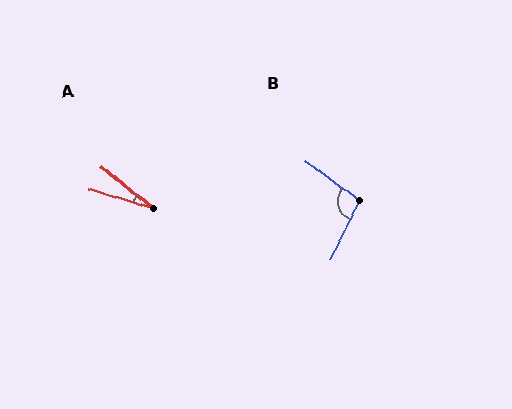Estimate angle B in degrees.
Approximately 100 degrees.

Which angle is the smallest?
A, at approximately 22 degrees.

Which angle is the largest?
B, at approximately 100 degrees.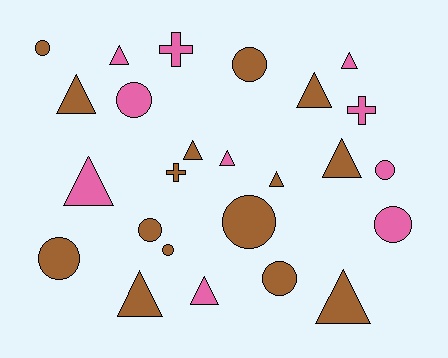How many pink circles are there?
There are 3 pink circles.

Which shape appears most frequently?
Triangle, with 12 objects.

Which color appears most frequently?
Brown, with 15 objects.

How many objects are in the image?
There are 25 objects.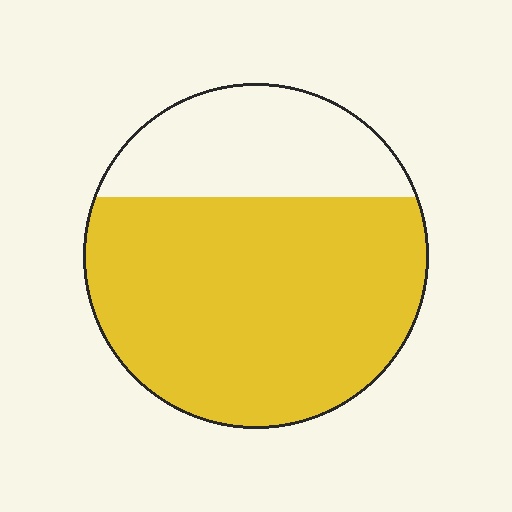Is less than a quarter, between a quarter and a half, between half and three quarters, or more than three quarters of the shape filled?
Between half and three quarters.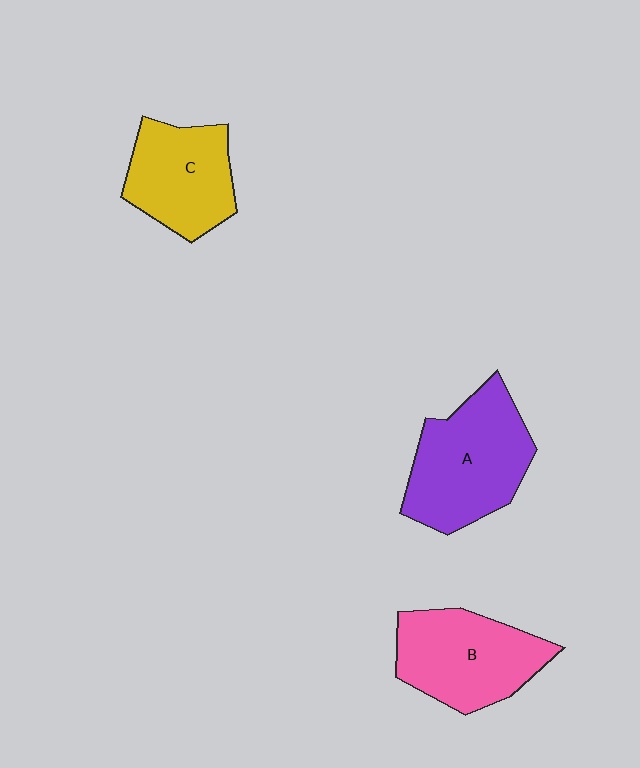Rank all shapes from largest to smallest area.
From largest to smallest: A (purple), B (pink), C (yellow).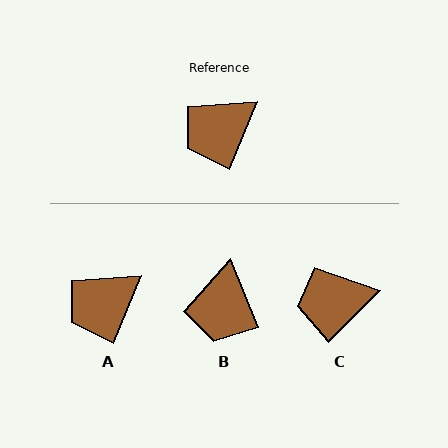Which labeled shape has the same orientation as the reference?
A.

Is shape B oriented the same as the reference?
No, it is off by about 45 degrees.